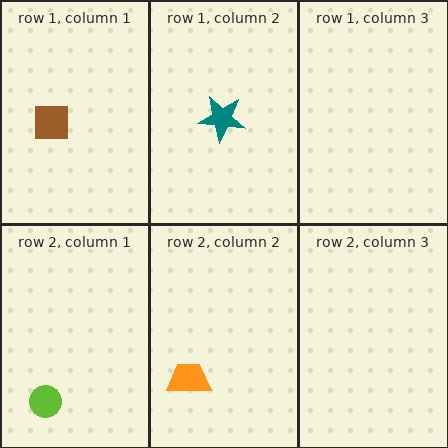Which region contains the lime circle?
The row 2, column 1 region.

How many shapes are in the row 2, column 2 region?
1.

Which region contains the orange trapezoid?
The row 2, column 2 region.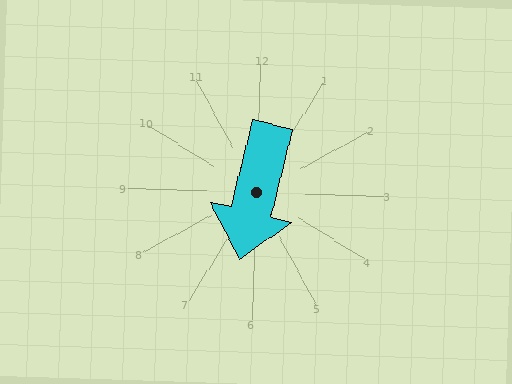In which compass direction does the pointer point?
South.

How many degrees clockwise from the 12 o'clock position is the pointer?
Approximately 192 degrees.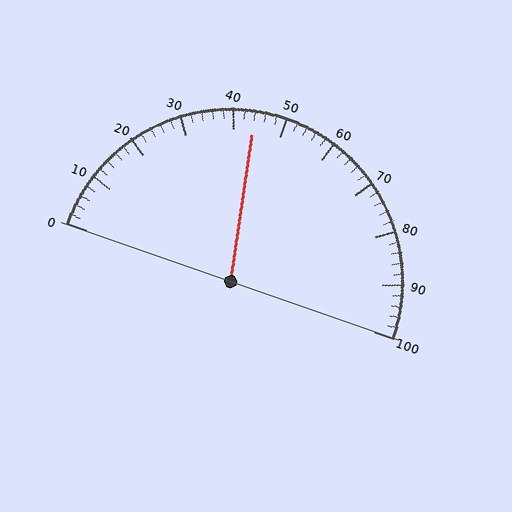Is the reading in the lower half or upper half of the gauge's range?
The reading is in the lower half of the range (0 to 100).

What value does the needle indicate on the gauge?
The needle indicates approximately 44.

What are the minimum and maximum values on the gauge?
The gauge ranges from 0 to 100.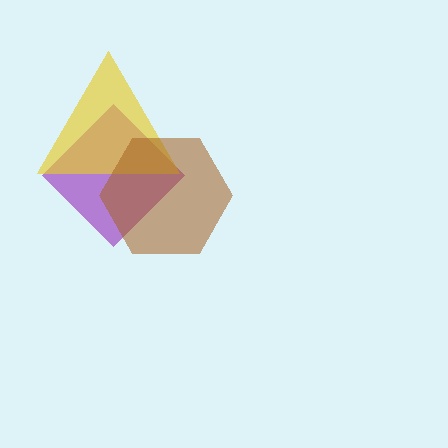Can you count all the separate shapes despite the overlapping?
Yes, there are 3 separate shapes.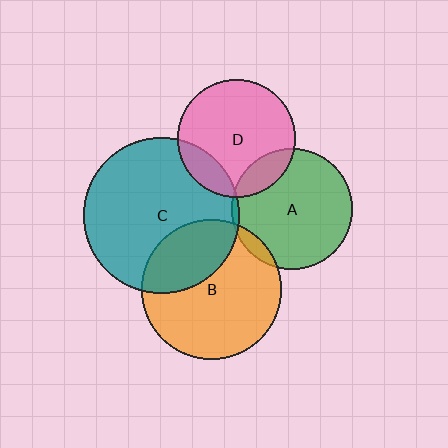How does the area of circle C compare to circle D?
Approximately 1.7 times.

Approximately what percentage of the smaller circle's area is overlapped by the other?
Approximately 15%.